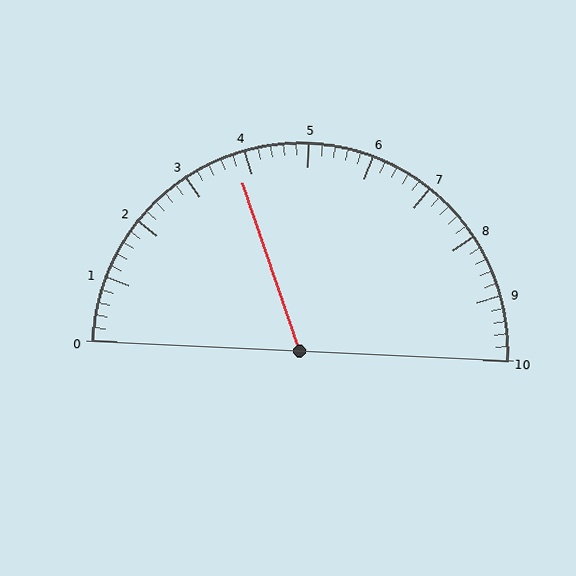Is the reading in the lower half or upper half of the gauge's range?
The reading is in the lower half of the range (0 to 10).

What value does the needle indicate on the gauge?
The needle indicates approximately 3.8.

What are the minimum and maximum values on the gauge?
The gauge ranges from 0 to 10.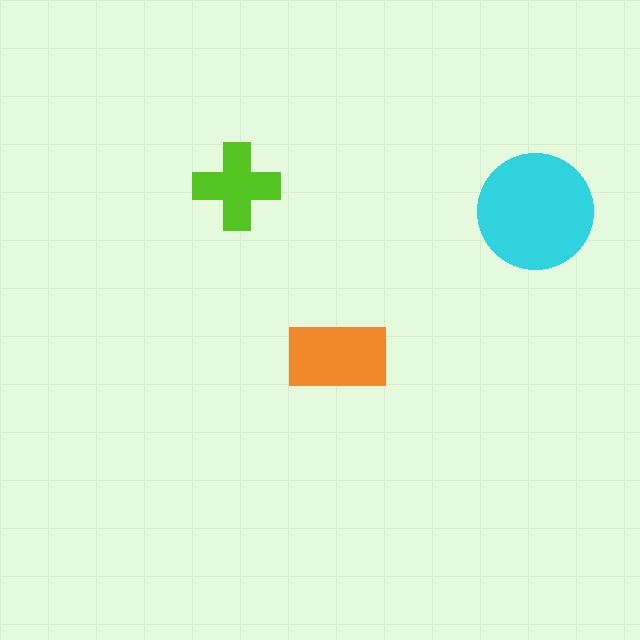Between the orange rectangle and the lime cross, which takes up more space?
The orange rectangle.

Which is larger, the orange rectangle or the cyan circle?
The cyan circle.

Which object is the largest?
The cyan circle.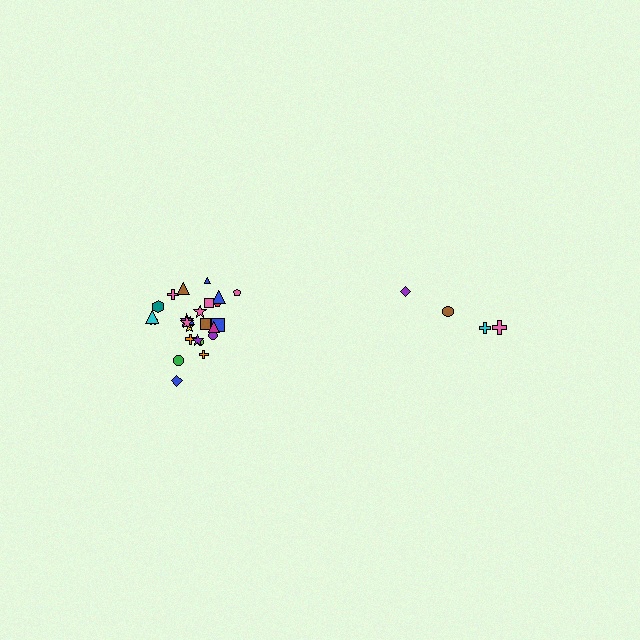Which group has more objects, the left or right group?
The left group.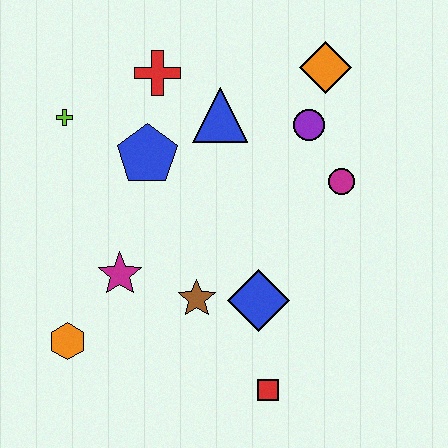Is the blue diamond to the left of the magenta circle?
Yes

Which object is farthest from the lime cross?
The red square is farthest from the lime cross.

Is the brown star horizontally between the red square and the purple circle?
No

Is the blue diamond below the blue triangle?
Yes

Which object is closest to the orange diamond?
The purple circle is closest to the orange diamond.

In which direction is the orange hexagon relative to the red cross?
The orange hexagon is below the red cross.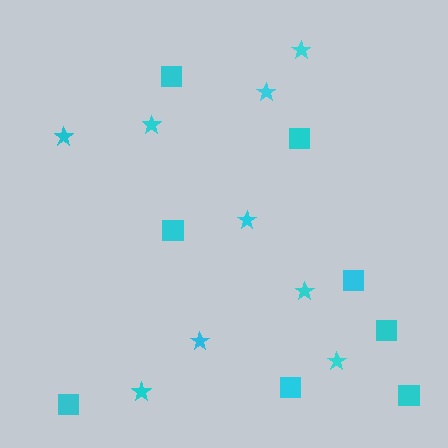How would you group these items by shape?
There are 2 groups: one group of stars (9) and one group of squares (8).